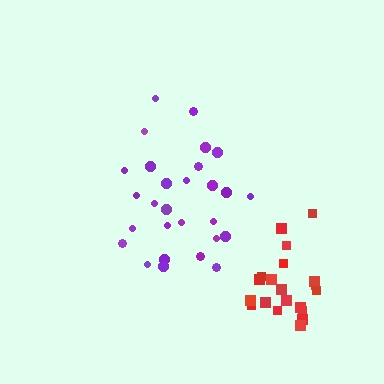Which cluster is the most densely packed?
Red.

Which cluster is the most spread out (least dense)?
Purple.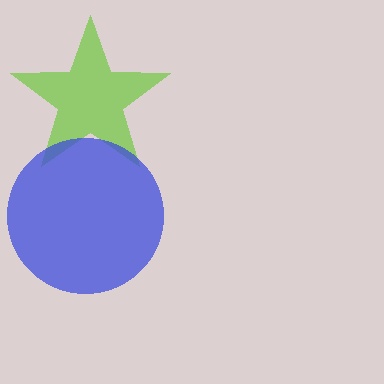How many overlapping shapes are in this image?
There are 2 overlapping shapes in the image.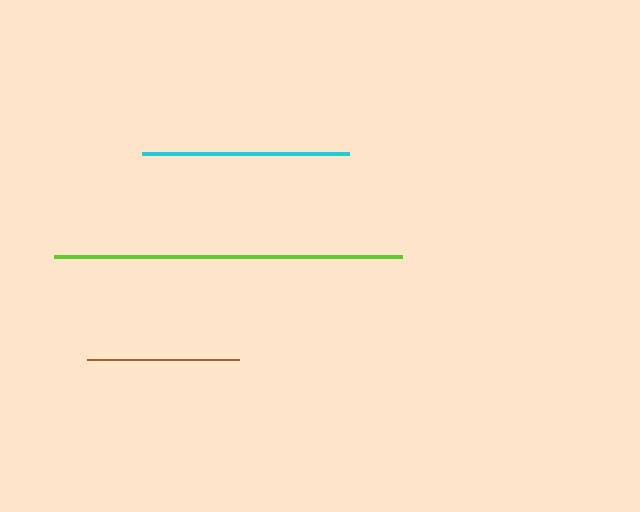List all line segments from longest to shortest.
From longest to shortest: lime, cyan, brown.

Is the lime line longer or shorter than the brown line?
The lime line is longer than the brown line.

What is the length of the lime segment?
The lime segment is approximately 348 pixels long.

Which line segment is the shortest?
The brown line is the shortest at approximately 152 pixels.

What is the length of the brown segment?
The brown segment is approximately 152 pixels long.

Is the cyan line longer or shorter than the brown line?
The cyan line is longer than the brown line.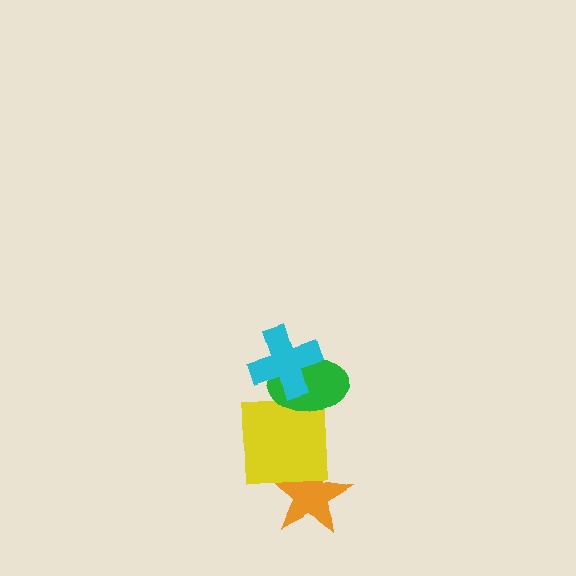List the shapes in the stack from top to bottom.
From top to bottom: the cyan cross, the green ellipse, the yellow square, the orange star.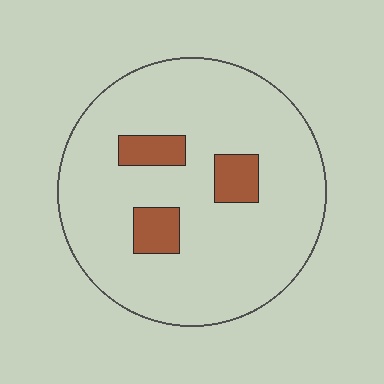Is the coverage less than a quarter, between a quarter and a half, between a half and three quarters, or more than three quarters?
Less than a quarter.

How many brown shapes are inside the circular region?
3.